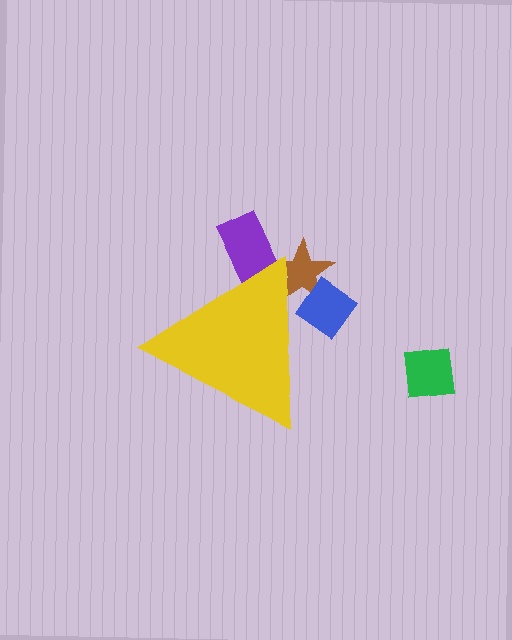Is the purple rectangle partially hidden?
Yes, the purple rectangle is partially hidden behind the yellow triangle.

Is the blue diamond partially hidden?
Yes, the blue diamond is partially hidden behind the yellow triangle.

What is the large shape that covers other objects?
A yellow triangle.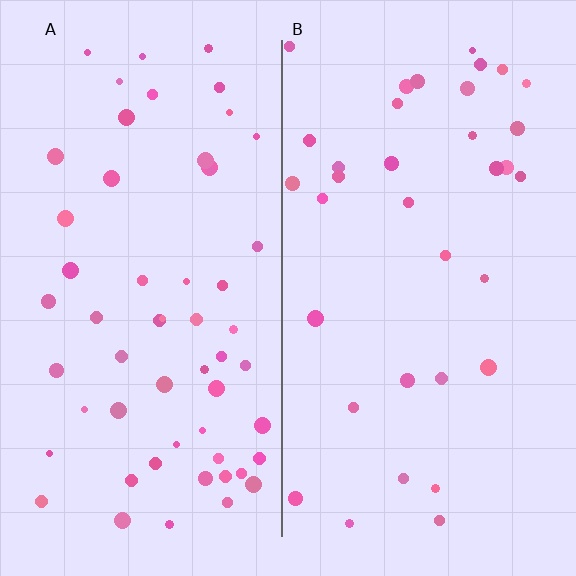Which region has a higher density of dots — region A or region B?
A (the left).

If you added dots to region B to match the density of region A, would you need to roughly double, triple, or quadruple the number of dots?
Approximately double.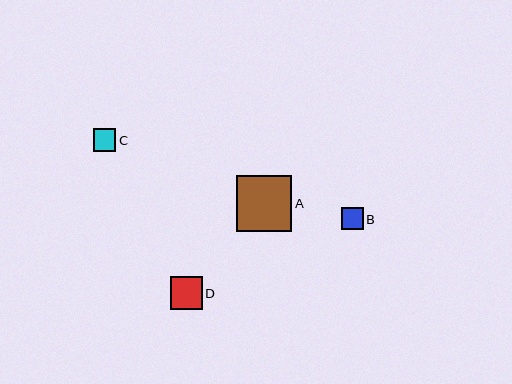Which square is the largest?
Square A is the largest with a size of approximately 56 pixels.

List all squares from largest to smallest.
From largest to smallest: A, D, C, B.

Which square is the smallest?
Square B is the smallest with a size of approximately 22 pixels.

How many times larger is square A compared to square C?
Square A is approximately 2.5 times the size of square C.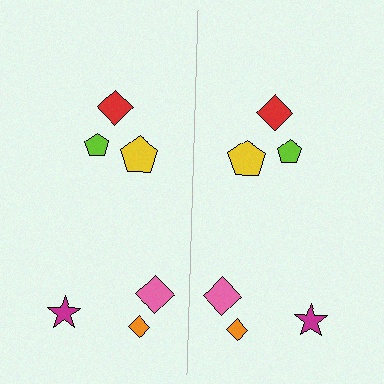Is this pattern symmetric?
Yes, this pattern has bilateral (reflection) symmetry.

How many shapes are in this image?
There are 12 shapes in this image.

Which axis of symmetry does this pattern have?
The pattern has a vertical axis of symmetry running through the center of the image.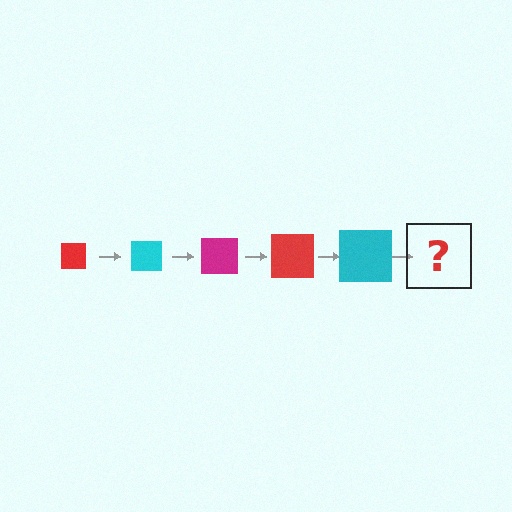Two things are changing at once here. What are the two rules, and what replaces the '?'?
The two rules are that the square grows larger each step and the color cycles through red, cyan, and magenta. The '?' should be a magenta square, larger than the previous one.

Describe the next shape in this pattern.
It should be a magenta square, larger than the previous one.